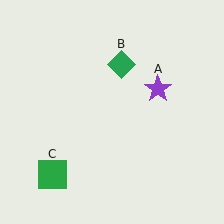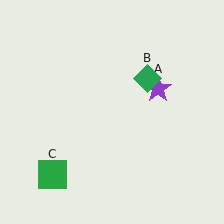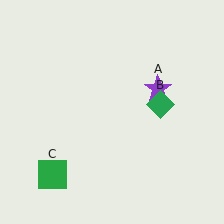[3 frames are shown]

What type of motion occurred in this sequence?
The green diamond (object B) rotated clockwise around the center of the scene.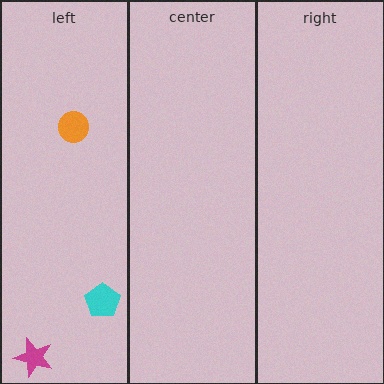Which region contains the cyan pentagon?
The left region.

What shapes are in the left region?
The magenta star, the cyan pentagon, the orange circle.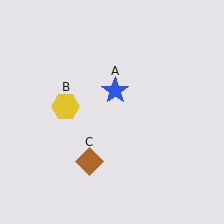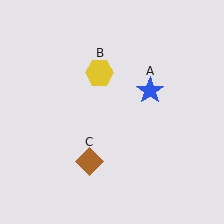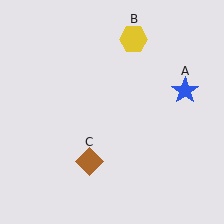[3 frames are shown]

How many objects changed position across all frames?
2 objects changed position: blue star (object A), yellow hexagon (object B).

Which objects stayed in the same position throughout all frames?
Brown diamond (object C) remained stationary.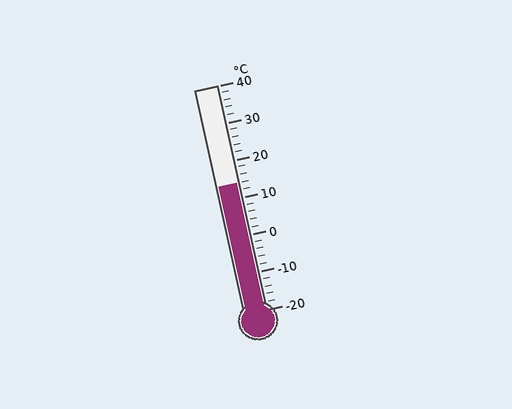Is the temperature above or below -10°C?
The temperature is above -10°C.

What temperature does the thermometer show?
The thermometer shows approximately 14°C.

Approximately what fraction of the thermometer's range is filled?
The thermometer is filled to approximately 55% of its range.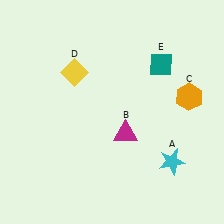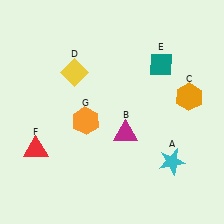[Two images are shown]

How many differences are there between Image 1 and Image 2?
There are 2 differences between the two images.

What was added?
A red triangle (F), an orange hexagon (G) were added in Image 2.